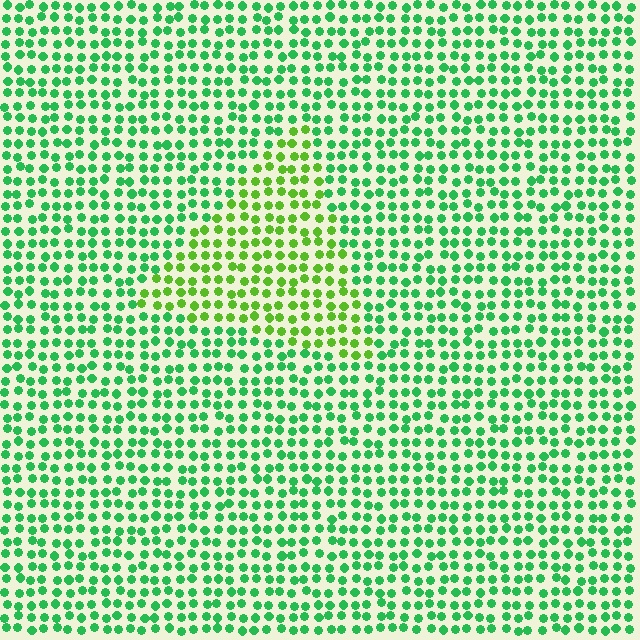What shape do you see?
I see a triangle.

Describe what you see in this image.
The image is filled with small green elements in a uniform arrangement. A triangle-shaped region is visible where the elements are tinted to a slightly different hue, forming a subtle color boundary.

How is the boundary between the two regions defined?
The boundary is defined purely by a slight shift in hue (about 38 degrees). Spacing, size, and orientation are identical on both sides.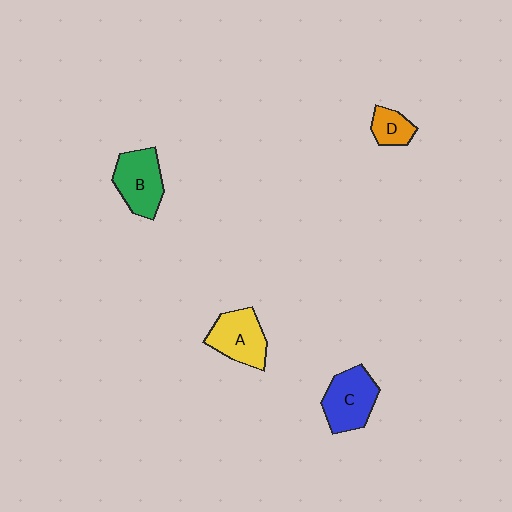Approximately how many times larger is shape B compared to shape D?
Approximately 2.0 times.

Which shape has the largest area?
Shape C (blue).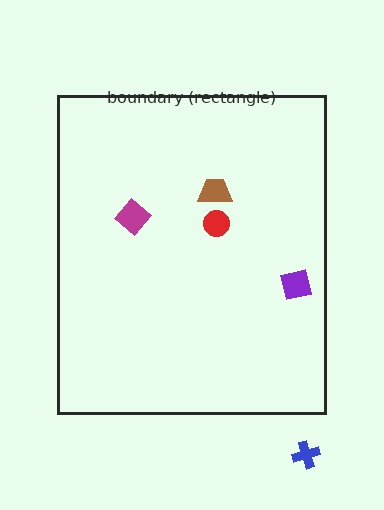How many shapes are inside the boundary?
4 inside, 1 outside.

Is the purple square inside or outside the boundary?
Inside.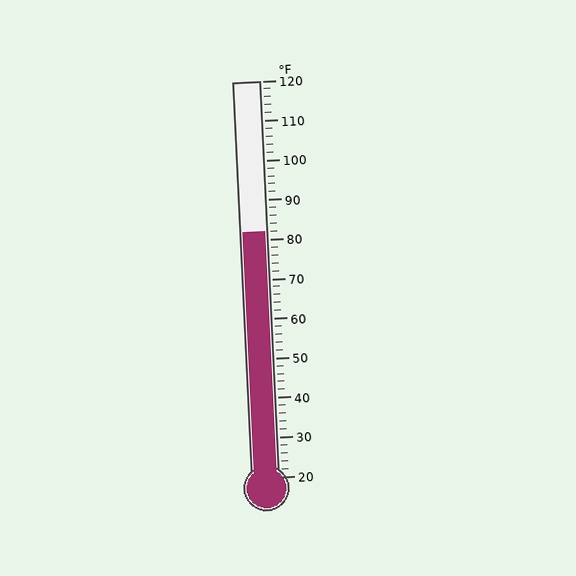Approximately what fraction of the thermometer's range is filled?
The thermometer is filled to approximately 60% of its range.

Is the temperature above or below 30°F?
The temperature is above 30°F.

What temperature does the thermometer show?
The thermometer shows approximately 82°F.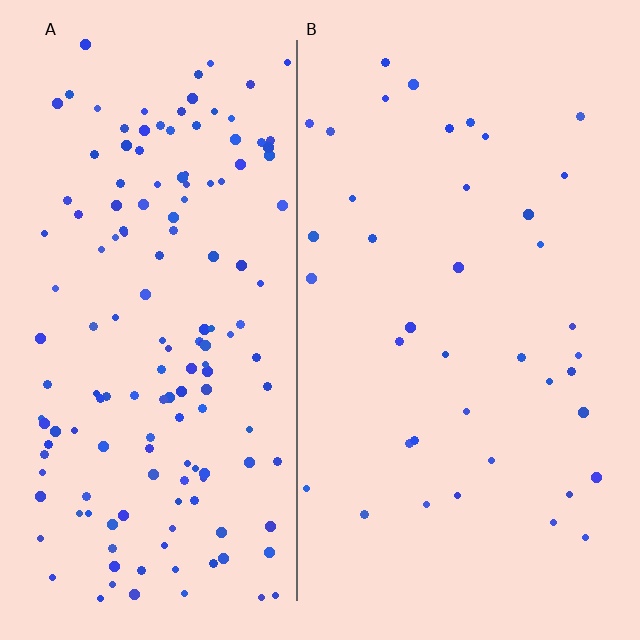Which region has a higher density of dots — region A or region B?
A (the left).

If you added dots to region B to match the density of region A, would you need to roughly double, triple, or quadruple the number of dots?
Approximately quadruple.